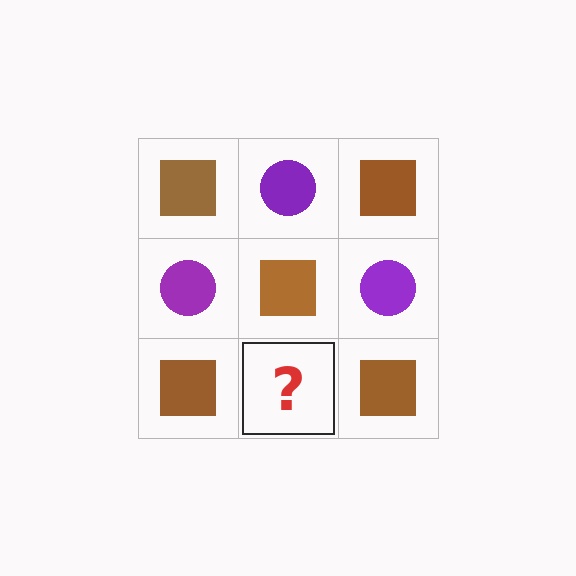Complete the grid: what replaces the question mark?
The question mark should be replaced with a purple circle.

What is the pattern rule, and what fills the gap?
The rule is that it alternates brown square and purple circle in a checkerboard pattern. The gap should be filled with a purple circle.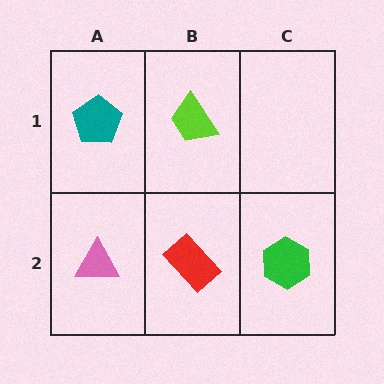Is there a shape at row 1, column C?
No, that cell is empty.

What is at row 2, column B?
A red rectangle.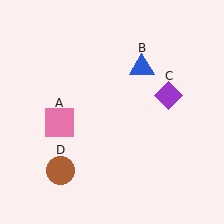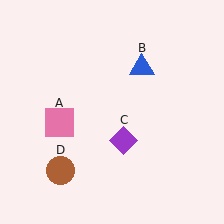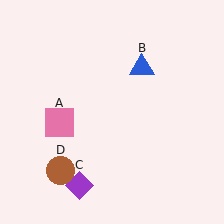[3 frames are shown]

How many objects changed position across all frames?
1 object changed position: purple diamond (object C).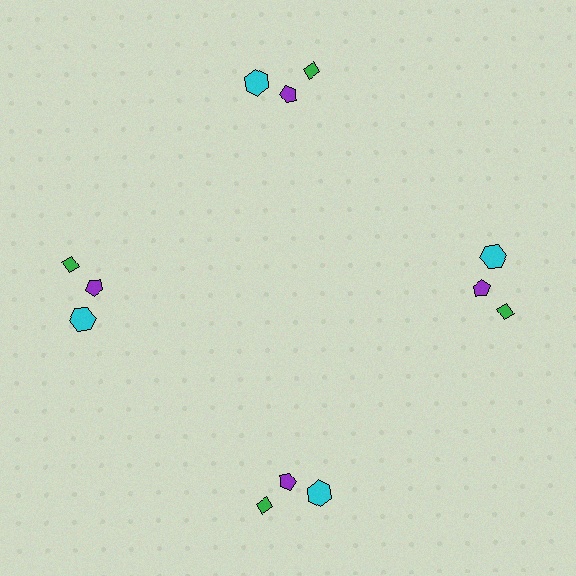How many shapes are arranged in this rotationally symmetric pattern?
There are 12 shapes, arranged in 4 groups of 3.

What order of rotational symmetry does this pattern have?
This pattern has 4-fold rotational symmetry.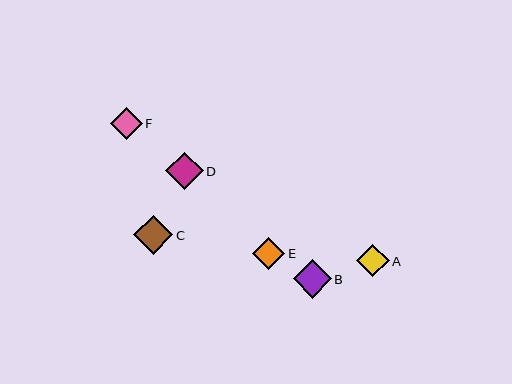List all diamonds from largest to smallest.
From largest to smallest: C, B, D, A, E, F.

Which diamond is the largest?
Diamond C is the largest with a size of approximately 39 pixels.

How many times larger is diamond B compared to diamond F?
Diamond B is approximately 1.2 times the size of diamond F.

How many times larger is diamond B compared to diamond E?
Diamond B is approximately 1.2 times the size of diamond E.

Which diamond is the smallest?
Diamond F is the smallest with a size of approximately 32 pixels.